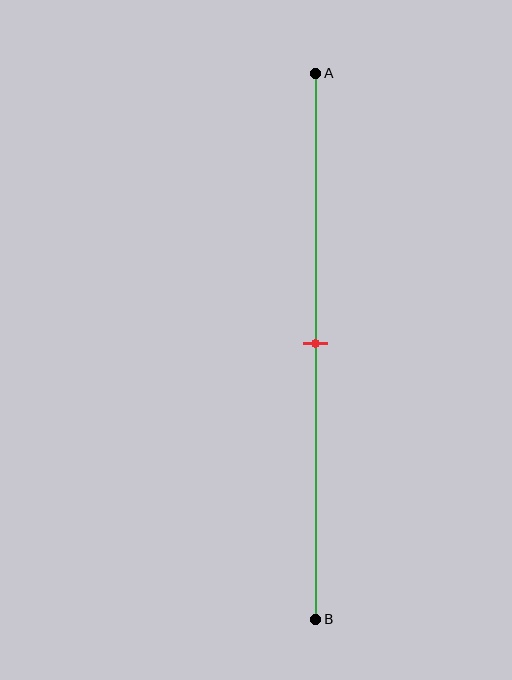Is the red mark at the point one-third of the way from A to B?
No, the mark is at about 50% from A, not at the 33% one-third point.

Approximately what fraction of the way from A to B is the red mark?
The red mark is approximately 50% of the way from A to B.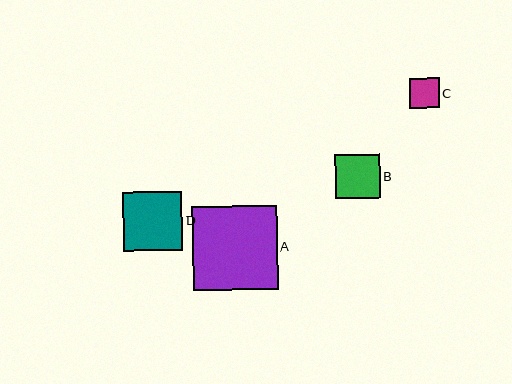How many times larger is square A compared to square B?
Square A is approximately 1.9 times the size of square B.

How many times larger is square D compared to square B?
Square D is approximately 1.3 times the size of square B.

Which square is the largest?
Square A is the largest with a size of approximately 84 pixels.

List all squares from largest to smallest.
From largest to smallest: A, D, B, C.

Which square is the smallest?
Square C is the smallest with a size of approximately 30 pixels.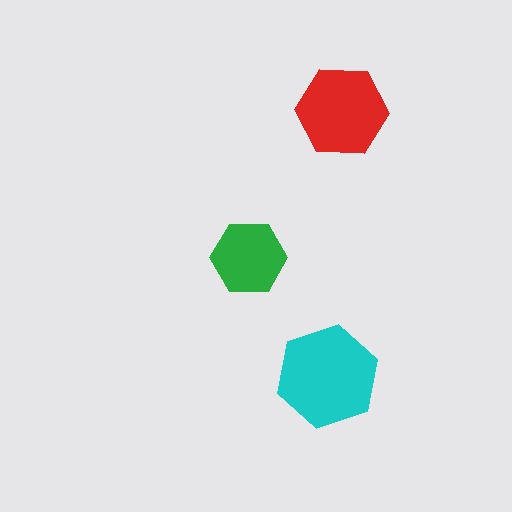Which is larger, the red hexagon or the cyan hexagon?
The cyan one.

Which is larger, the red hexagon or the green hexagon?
The red one.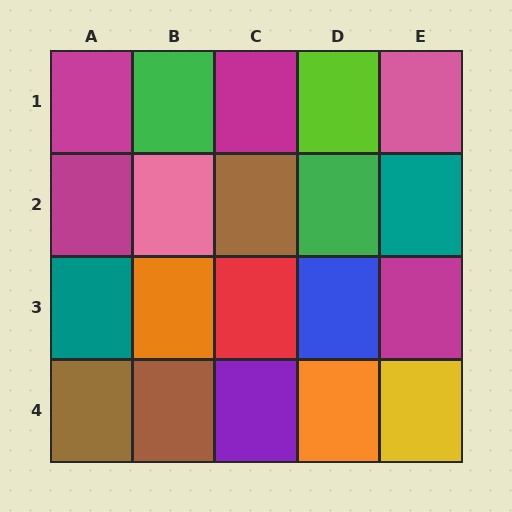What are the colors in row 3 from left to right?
Teal, orange, red, blue, magenta.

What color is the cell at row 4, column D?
Orange.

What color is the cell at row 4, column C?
Purple.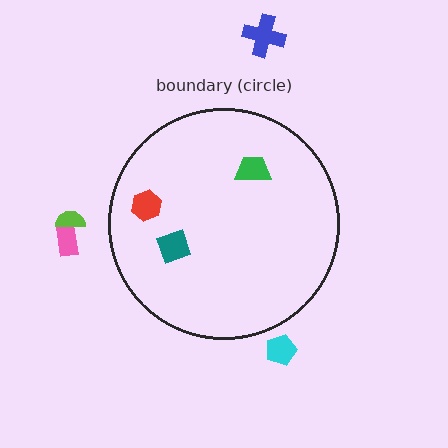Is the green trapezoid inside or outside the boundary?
Inside.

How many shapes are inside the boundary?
3 inside, 4 outside.